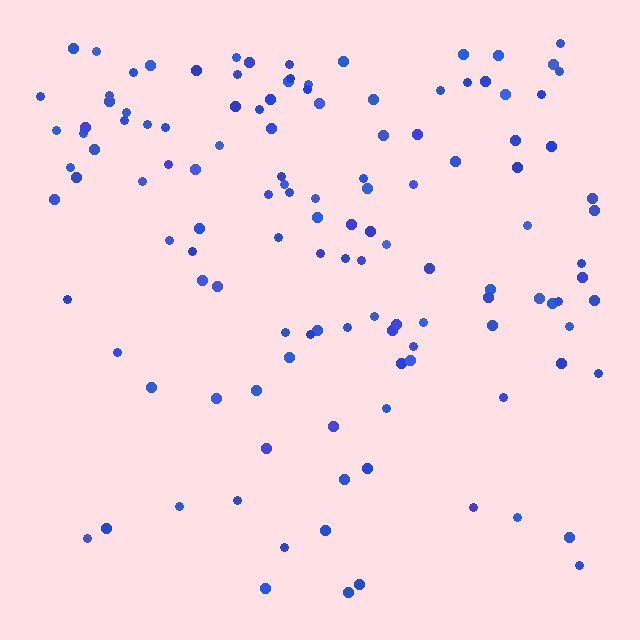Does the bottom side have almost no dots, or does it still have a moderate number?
Still a moderate number, just noticeably fewer than the top.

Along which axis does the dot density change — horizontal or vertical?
Vertical.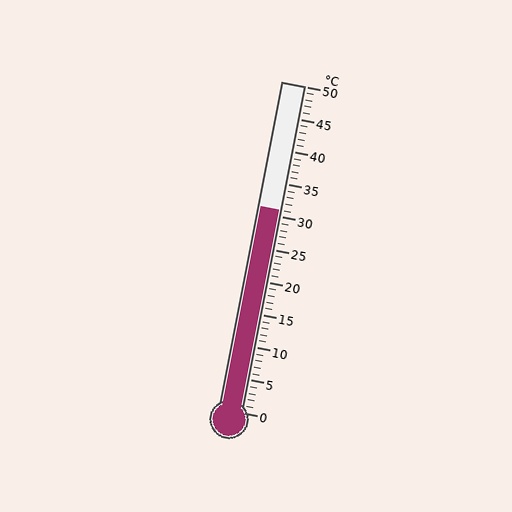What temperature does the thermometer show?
The thermometer shows approximately 31°C.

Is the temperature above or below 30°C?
The temperature is above 30°C.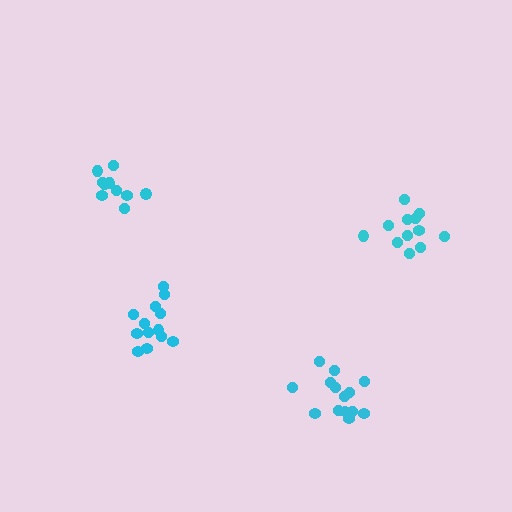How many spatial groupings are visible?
There are 4 spatial groupings.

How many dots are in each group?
Group 1: 12 dots, Group 2: 14 dots, Group 3: 10 dots, Group 4: 13 dots (49 total).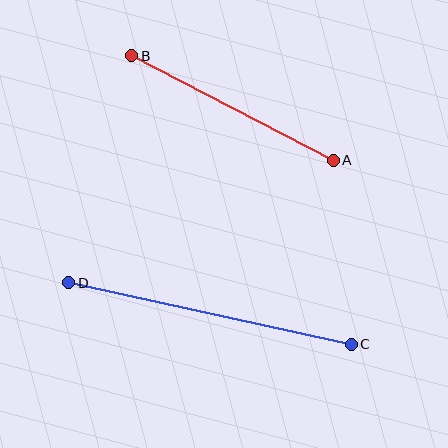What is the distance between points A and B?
The distance is approximately 227 pixels.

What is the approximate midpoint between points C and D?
The midpoint is at approximately (210, 313) pixels.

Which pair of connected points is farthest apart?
Points C and D are farthest apart.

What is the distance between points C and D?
The distance is approximately 289 pixels.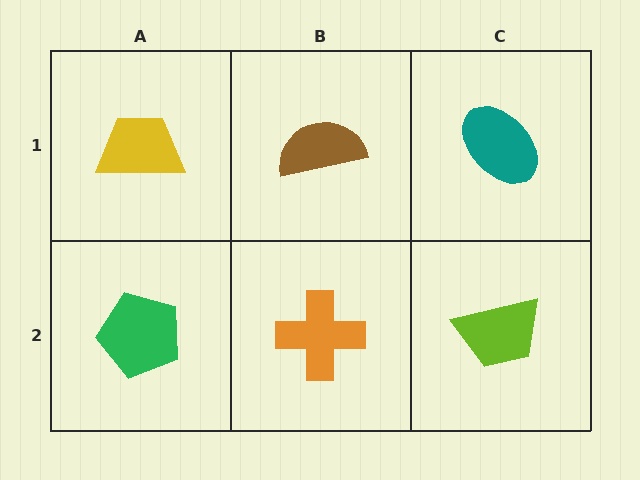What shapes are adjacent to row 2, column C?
A teal ellipse (row 1, column C), an orange cross (row 2, column B).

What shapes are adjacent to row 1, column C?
A lime trapezoid (row 2, column C), a brown semicircle (row 1, column B).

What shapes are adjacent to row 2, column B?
A brown semicircle (row 1, column B), a green pentagon (row 2, column A), a lime trapezoid (row 2, column C).